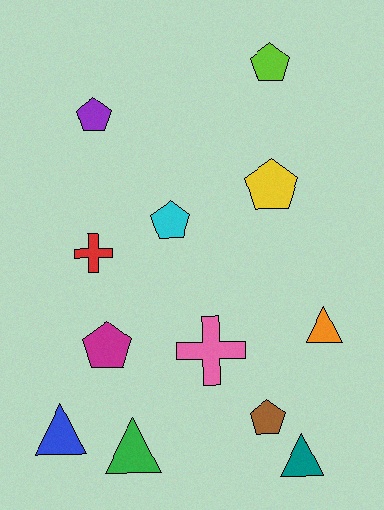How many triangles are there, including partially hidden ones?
There are 4 triangles.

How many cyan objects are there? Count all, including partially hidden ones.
There is 1 cyan object.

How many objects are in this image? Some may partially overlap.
There are 12 objects.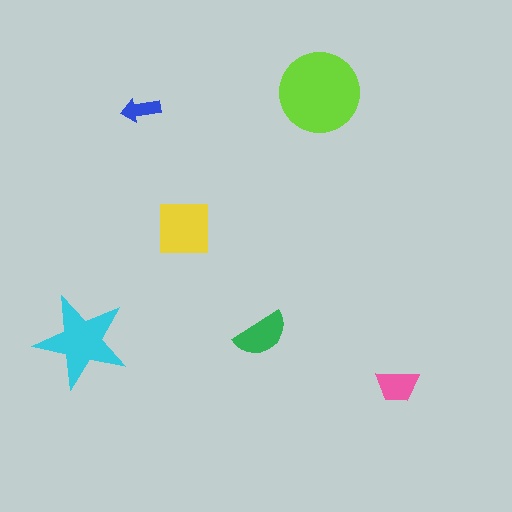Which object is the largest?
The lime circle.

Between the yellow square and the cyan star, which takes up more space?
The cyan star.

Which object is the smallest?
The blue arrow.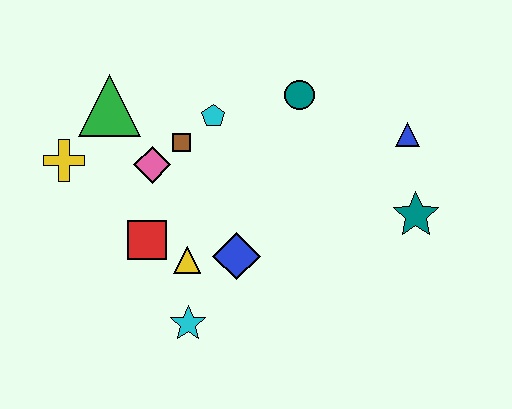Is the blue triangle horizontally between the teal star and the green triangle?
Yes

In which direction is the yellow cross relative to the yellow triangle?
The yellow cross is to the left of the yellow triangle.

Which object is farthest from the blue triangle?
The yellow cross is farthest from the blue triangle.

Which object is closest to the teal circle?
The cyan pentagon is closest to the teal circle.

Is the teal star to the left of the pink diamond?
No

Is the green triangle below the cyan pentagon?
No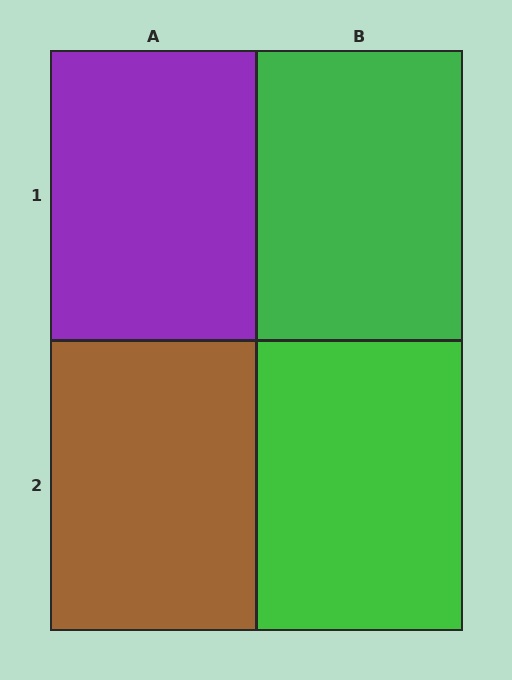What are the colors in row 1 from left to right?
Purple, green.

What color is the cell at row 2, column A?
Brown.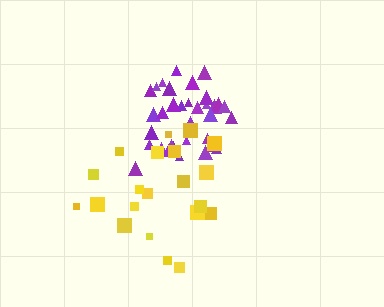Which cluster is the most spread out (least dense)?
Yellow.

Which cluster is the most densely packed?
Purple.